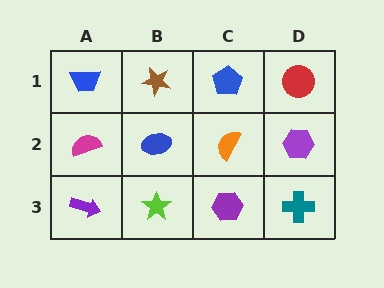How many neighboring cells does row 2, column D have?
3.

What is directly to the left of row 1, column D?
A blue pentagon.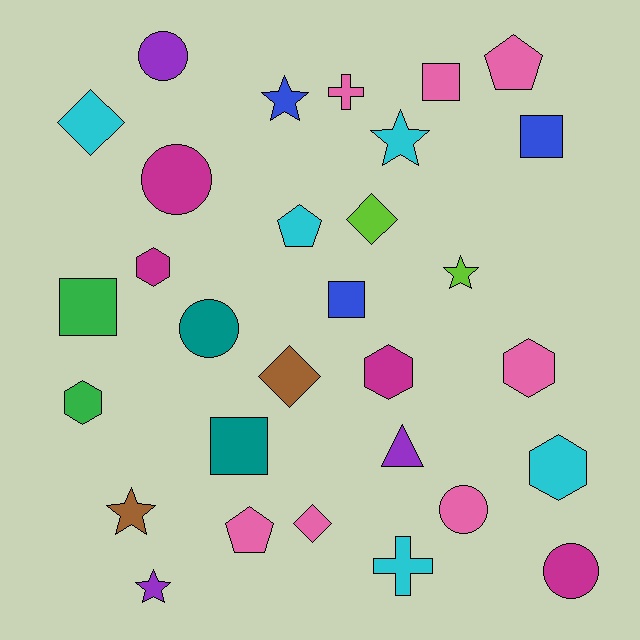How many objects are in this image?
There are 30 objects.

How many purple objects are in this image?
There are 3 purple objects.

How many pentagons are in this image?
There are 3 pentagons.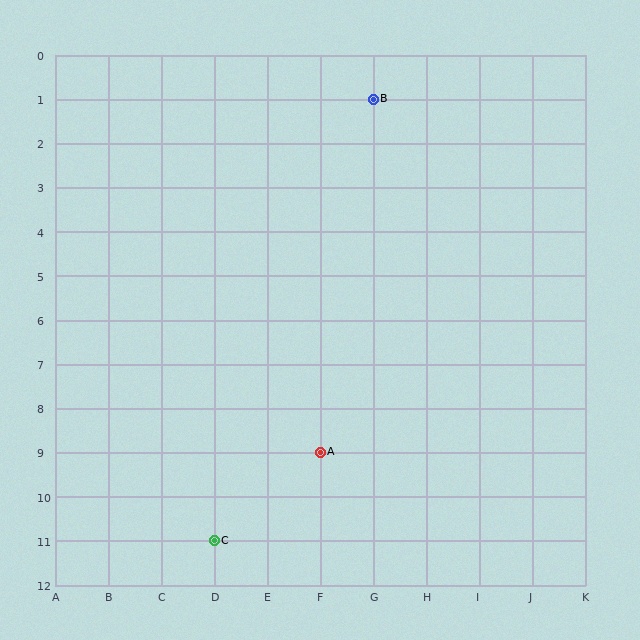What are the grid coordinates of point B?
Point B is at grid coordinates (G, 1).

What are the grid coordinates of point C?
Point C is at grid coordinates (D, 11).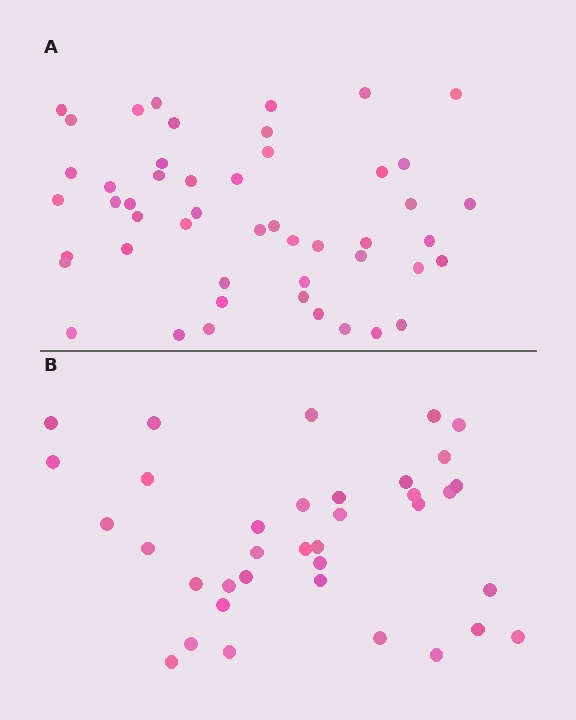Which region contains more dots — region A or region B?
Region A (the top region) has more dots.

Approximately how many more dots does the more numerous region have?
Region A has approximately 15 more dots than region B.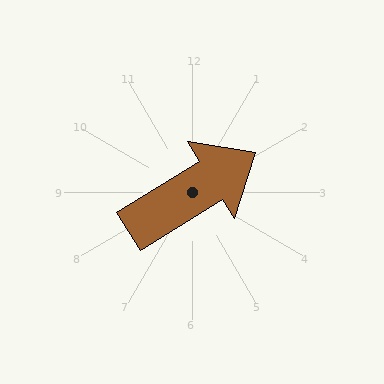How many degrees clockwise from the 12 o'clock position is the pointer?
Approximately 58 degrees.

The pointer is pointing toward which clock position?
Roughly 2 o'clock.